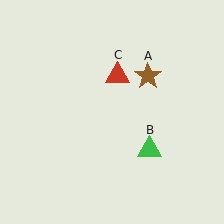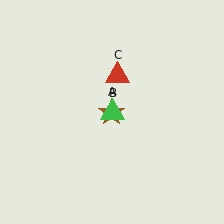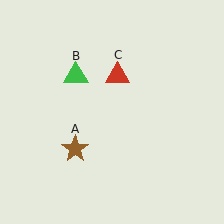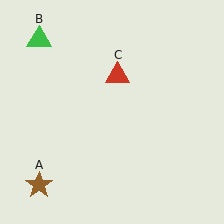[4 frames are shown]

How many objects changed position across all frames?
2 objects changed position: brown star (object A), green triangle (object B).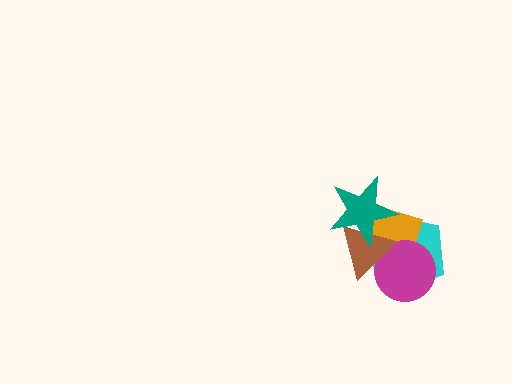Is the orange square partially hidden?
Yes, it is partially covered by another shape.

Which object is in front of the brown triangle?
The teal star is in front of the brown triangle.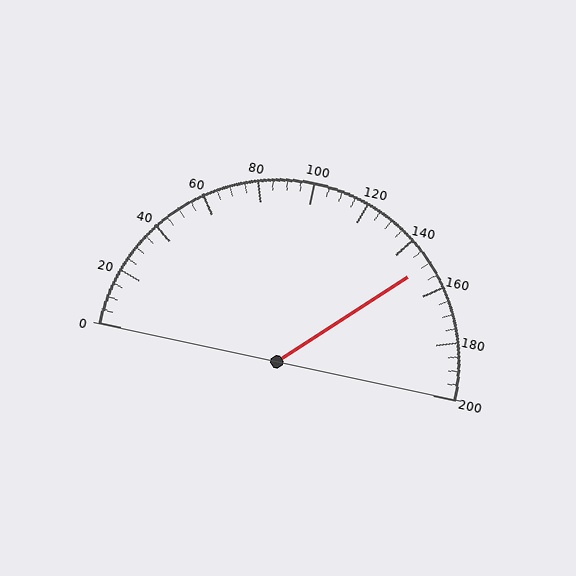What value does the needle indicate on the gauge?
The needle indicates approximately 150.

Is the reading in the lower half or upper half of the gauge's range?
The reading is in the upper half of the range (0 to 200).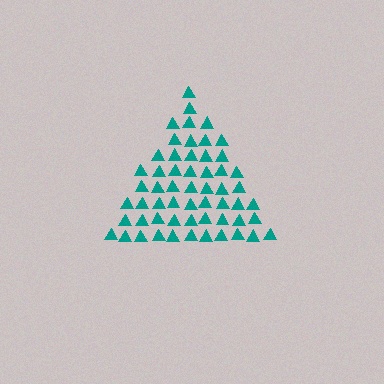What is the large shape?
The large shape is a triangle.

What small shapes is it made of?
It is made of small triangles.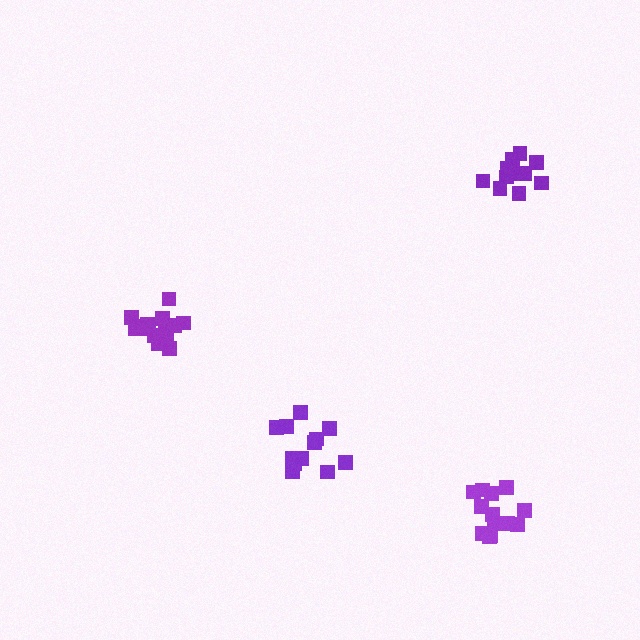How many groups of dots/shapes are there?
There are 4 groups.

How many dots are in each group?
Group 1: 15 dots, Group 2: 11 dots, Group 3: 12 dots, Group 4: 14 dots (52 total).